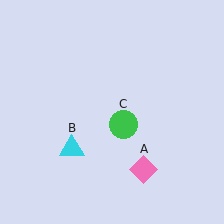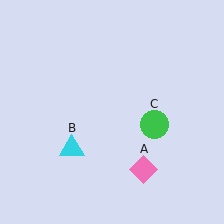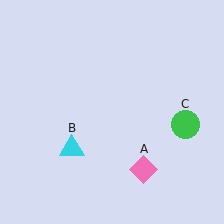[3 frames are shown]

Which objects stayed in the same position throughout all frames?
Pink diamond (object A) and cyan triangle (object B) remained stationary.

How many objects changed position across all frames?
1 object changed position: green circle (object C).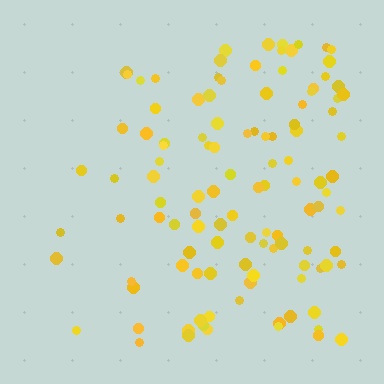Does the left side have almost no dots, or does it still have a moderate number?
Still a moderate number, just noticeably fewer than the right.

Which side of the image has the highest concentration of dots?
The right.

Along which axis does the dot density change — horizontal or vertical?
Horizontal.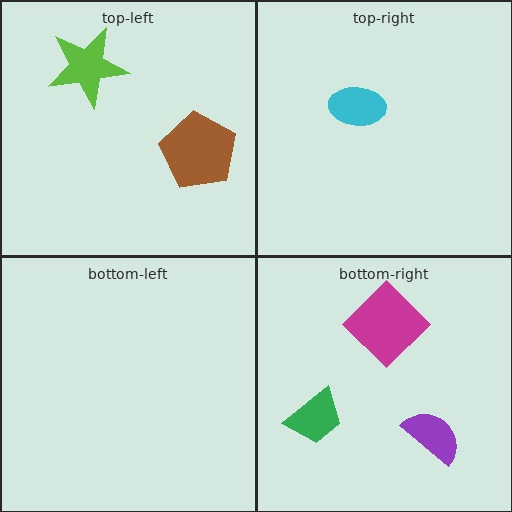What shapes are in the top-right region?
The cyan ellipse.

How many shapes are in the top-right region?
1.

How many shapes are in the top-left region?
2.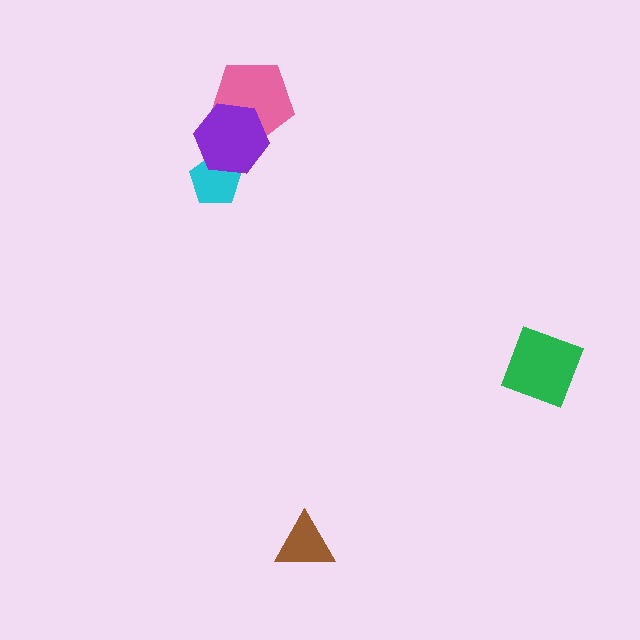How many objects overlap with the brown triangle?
0 objects overlap with the brown triangle.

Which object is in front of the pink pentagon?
The purple hexagon is in front of the pink pentagon.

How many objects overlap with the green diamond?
0 objects overlap with the green diamond.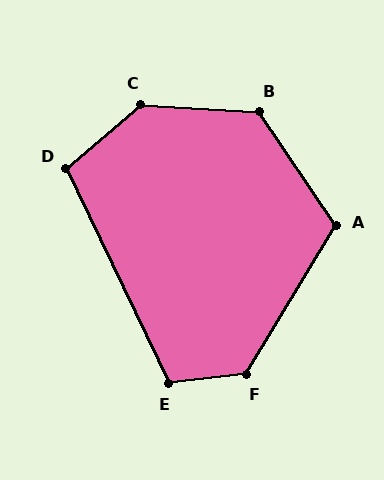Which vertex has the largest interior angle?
C, at approximately 136 degrees.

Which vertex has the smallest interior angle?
D, at approximately 105 degrees.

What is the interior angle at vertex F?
Approximately 128 degrees (obtuse).